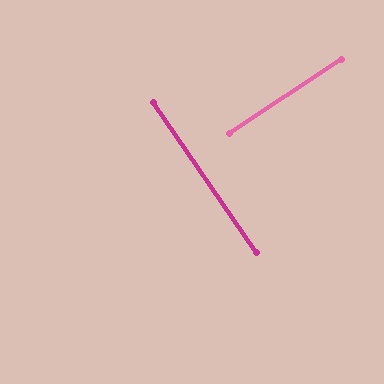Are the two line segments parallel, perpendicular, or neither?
Perpendicular — they meet at approximately 89°.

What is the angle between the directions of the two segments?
Approximately 89 degrees.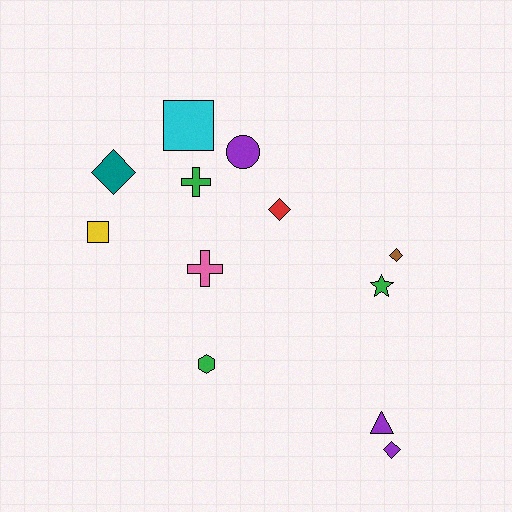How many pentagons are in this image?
There are no pentagons.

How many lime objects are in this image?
There are no lime objects.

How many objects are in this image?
There are 12 objects.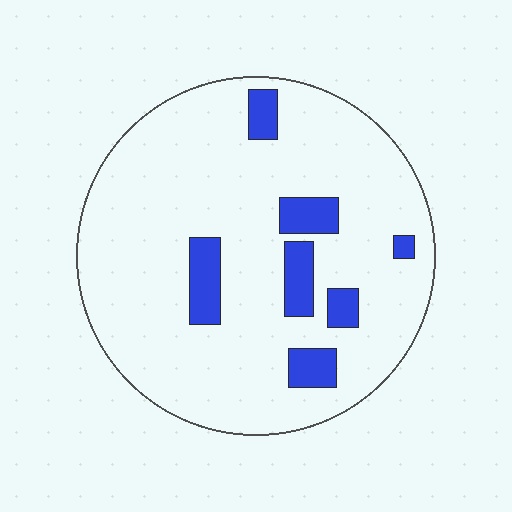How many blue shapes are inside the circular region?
7.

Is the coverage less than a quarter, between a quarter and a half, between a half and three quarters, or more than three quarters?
Less than a quarter.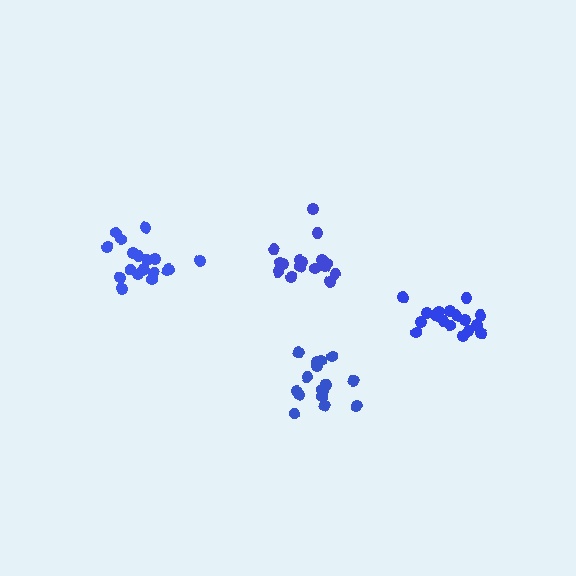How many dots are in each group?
Group 1: 18 dots, Group 2: 16 dots, Group 3: 16 dots, Group 4: 18 dots (68 total).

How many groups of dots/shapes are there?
There are 4 groups.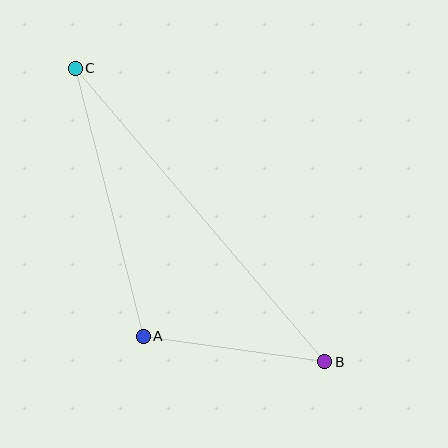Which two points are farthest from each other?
Points B and C are farthest from each other.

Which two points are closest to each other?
Points A and B are closest to each other.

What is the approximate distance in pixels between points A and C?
The distance between A and C is approximately 276 pixels.